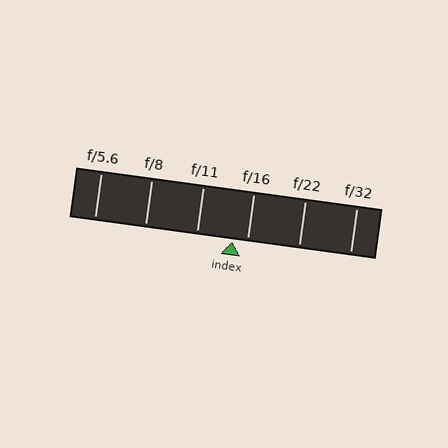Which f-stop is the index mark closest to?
The index mark is closest to f/16.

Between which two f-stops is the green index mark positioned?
The index mark is between f/11 and f/16.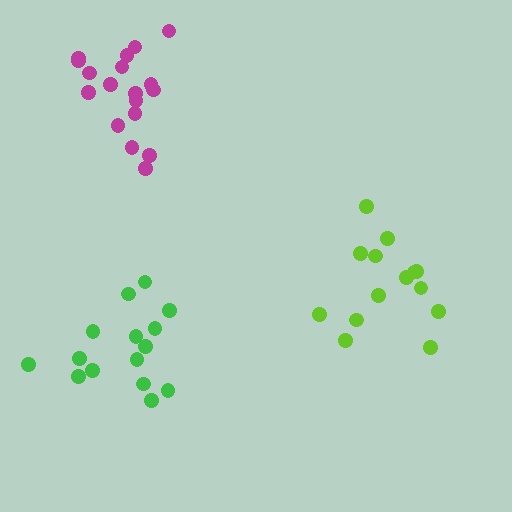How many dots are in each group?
Group 1: 15 dots, Group 2: 14 dots, Group 3: 18 dots (47 total).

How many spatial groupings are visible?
There are 3 spatial groupings.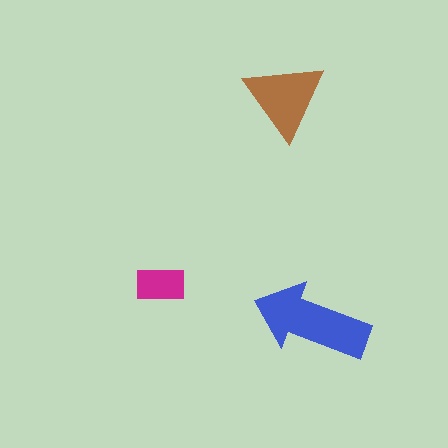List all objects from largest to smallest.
The blue arrow, the brown triangle, the magenta rectangle.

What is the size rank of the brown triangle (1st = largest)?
2nd.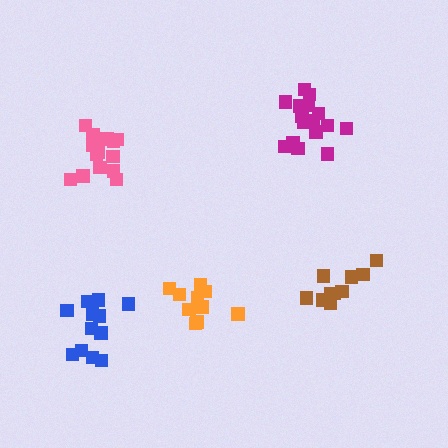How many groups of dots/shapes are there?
There are 5 groups.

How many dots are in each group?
Group 1: 10 dots, Group 2: 13 dots, Group 3: 11 dots, Group 4: 16 dots, Group 5: 15 dots (65 total).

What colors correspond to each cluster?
The clusters are colored: brown, blue, orange, magenta, pink.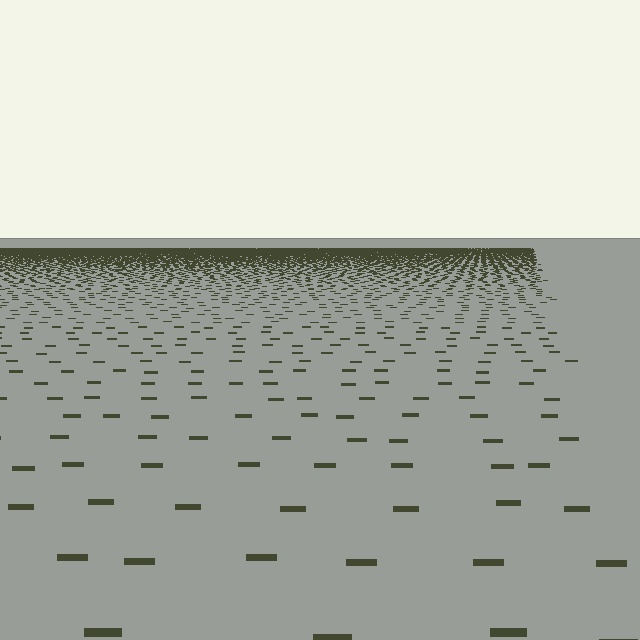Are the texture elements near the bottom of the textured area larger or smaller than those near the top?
Larger. Near the bottom, elements are closer to the viewer and appear at a bigger on-screen size.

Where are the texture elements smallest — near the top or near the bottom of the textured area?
Near the top.